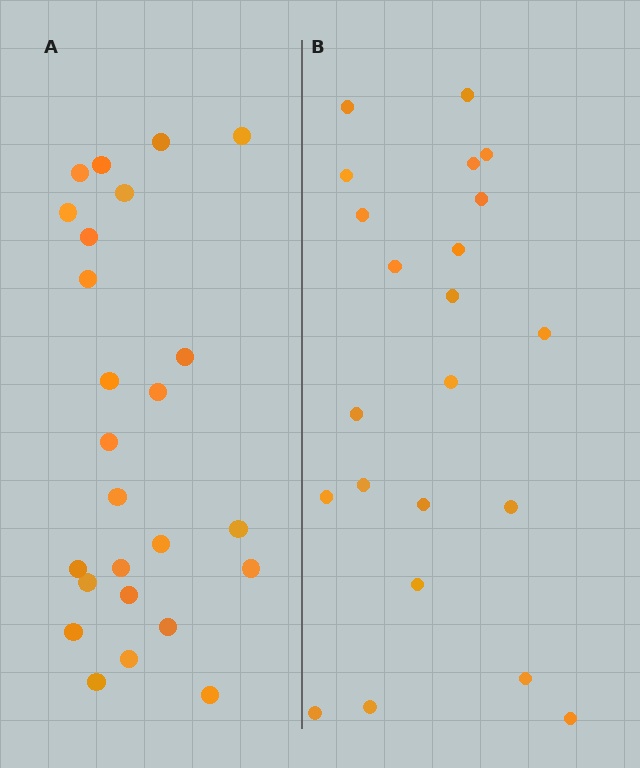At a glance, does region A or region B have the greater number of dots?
Region A (the left region) has more dots.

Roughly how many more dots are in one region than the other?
Region A has just a few more — roughly 2 or 3 more dots than region B.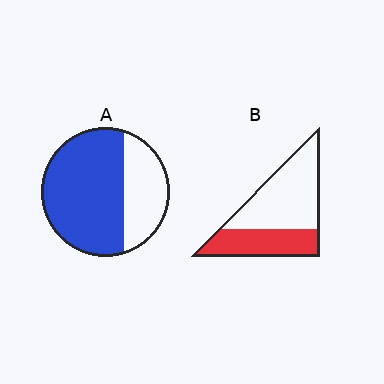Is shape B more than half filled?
No.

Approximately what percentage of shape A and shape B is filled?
A is approximately 70% and B is approximately 40%.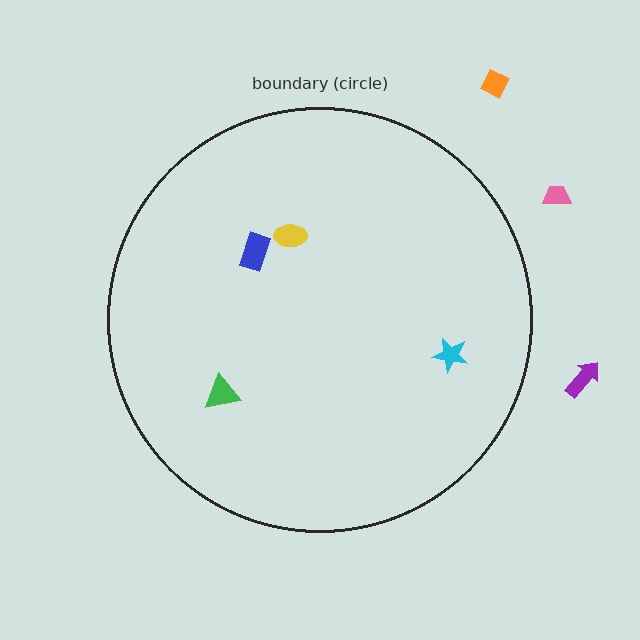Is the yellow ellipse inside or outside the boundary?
Inside.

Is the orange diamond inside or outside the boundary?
Outside.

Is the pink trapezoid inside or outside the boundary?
Outside.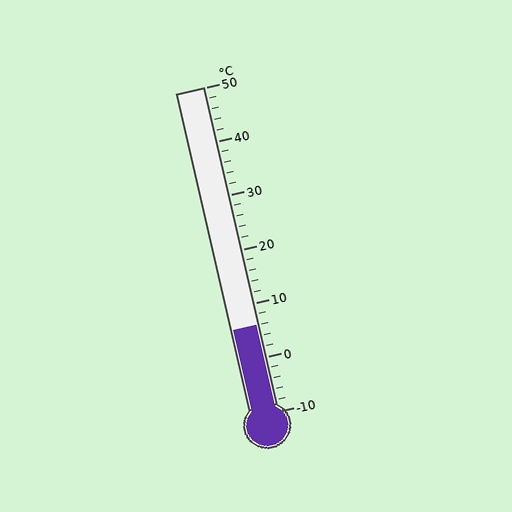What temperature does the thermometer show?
The thermometer shows approximately 6°C.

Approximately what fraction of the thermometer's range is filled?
The thermometer is filled to approximately 25% of its range.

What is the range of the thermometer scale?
The thermometer scale ranges from -10°C to 50°C.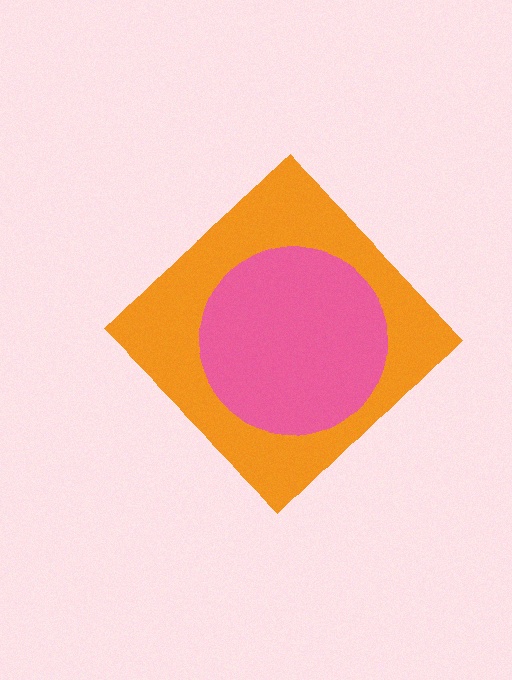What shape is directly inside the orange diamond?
The pink circle.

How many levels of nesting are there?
2.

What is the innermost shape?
The pink circle.